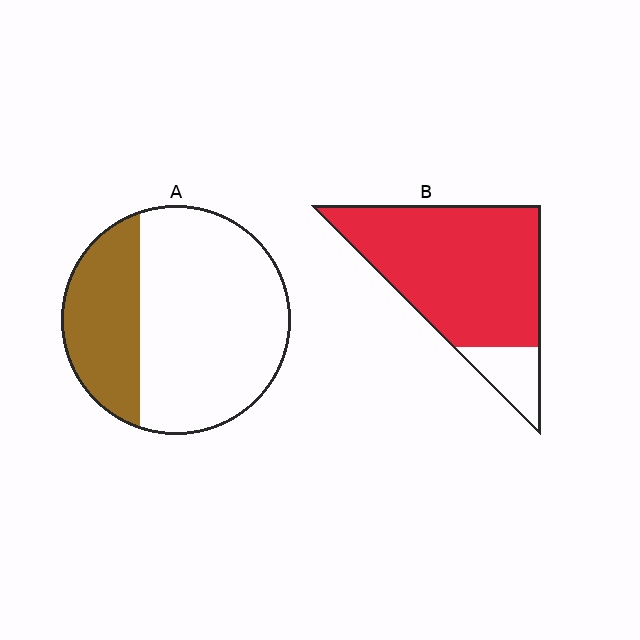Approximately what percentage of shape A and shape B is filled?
A is approximately 30% and B is approximately 85%.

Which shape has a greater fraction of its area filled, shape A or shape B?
Shape B.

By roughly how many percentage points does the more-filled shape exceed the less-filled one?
By roughly 55 percentage points (B over A).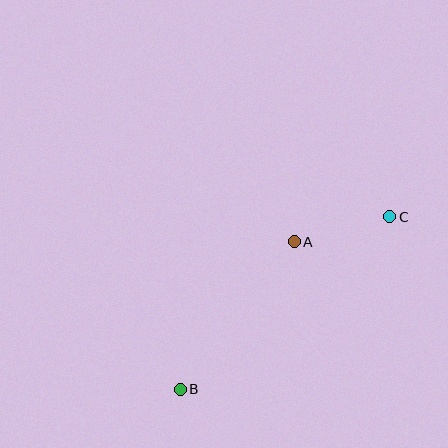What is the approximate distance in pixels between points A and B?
The distance between A and B is approximately 186 pixels.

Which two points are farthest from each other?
Points B and C are farthest from each other.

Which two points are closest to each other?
Points A and C are closest to each other.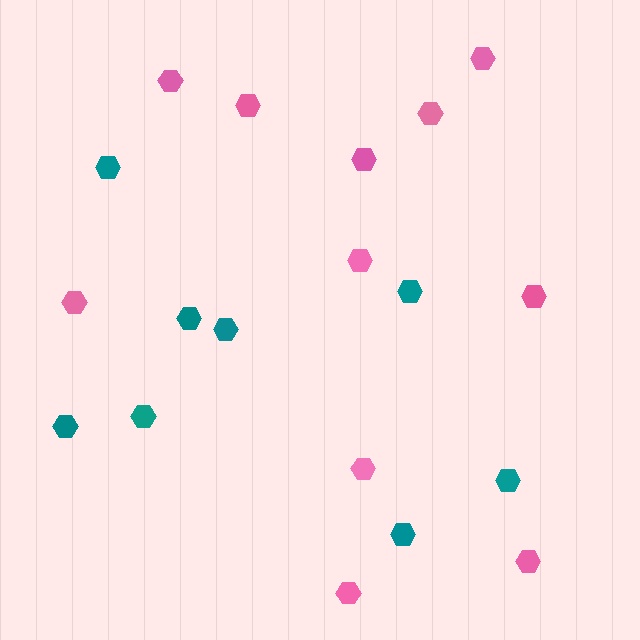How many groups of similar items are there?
There are 2 groups: one group of pink hexagons (11) and one group of teal hexagons (8).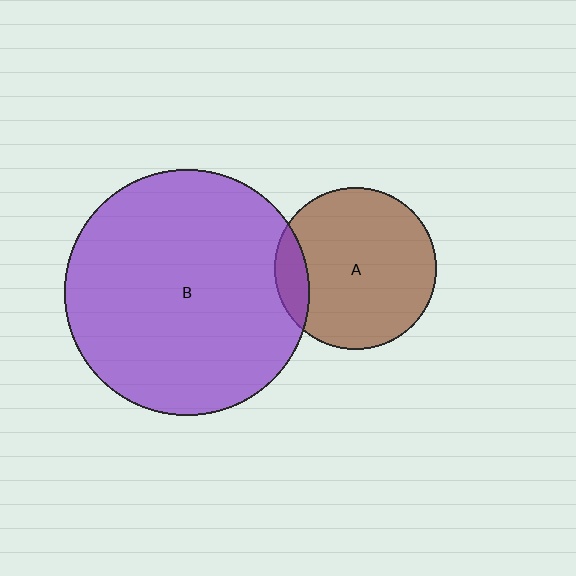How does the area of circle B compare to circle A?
Approximately 2.3 times.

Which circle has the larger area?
Circle B (purple).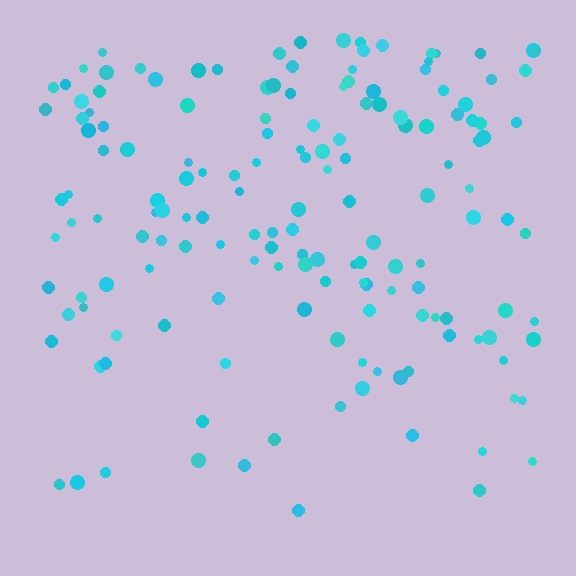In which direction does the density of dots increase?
From bottom to top, with the top side densest.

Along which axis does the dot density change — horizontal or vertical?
Vertical.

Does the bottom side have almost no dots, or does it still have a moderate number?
Still a moderate number, just noticeably fewer than the top.